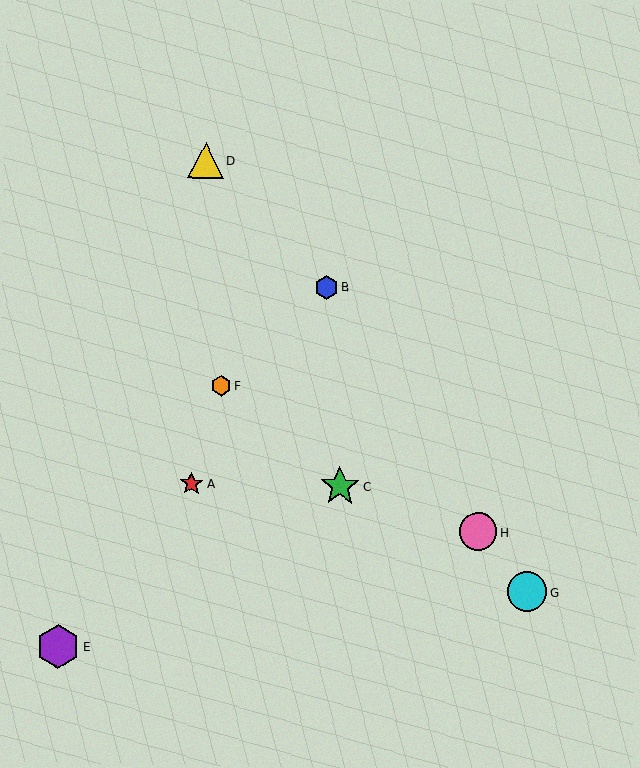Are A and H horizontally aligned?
No, A is at y≈484 and H is at y≈532.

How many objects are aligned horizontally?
2 objects (A, C) are aligned horizontally.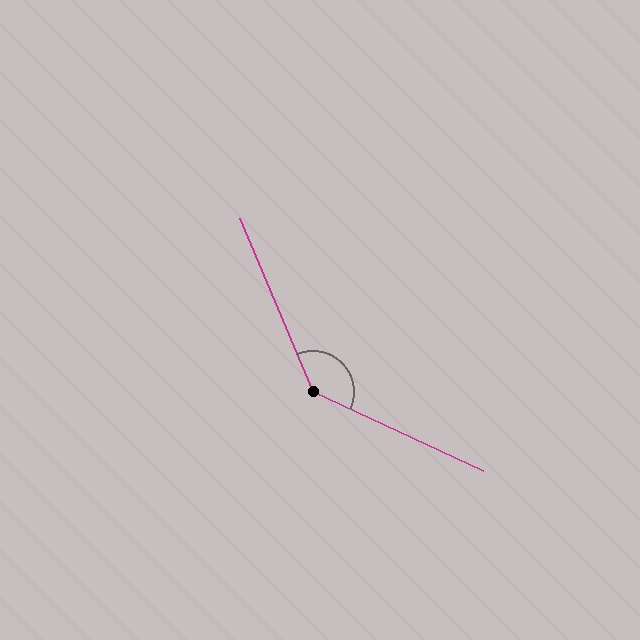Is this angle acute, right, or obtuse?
It is obtuse.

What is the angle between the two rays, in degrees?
Approximately 138 degrees.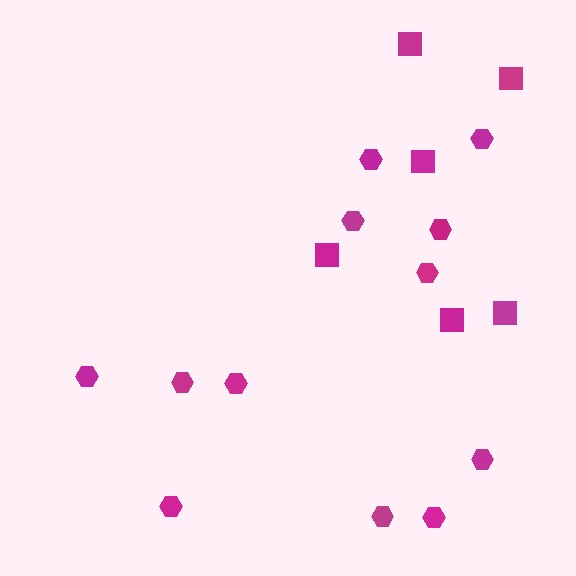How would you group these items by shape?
There are 2 groups: one group of hexagons (12) and one group of squares (6).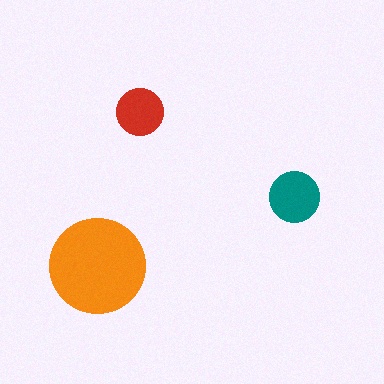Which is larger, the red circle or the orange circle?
The orange one.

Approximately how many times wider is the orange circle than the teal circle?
About 2 times wider.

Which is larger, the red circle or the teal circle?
The teal one.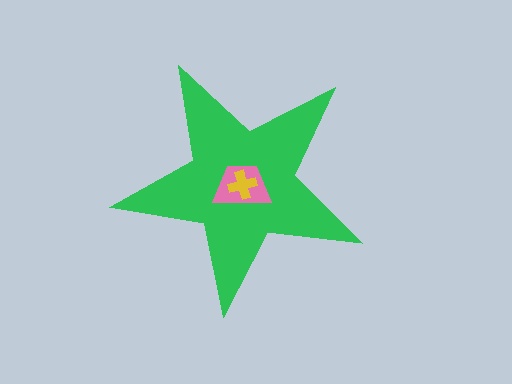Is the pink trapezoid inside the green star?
Yes.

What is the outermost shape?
The green star.